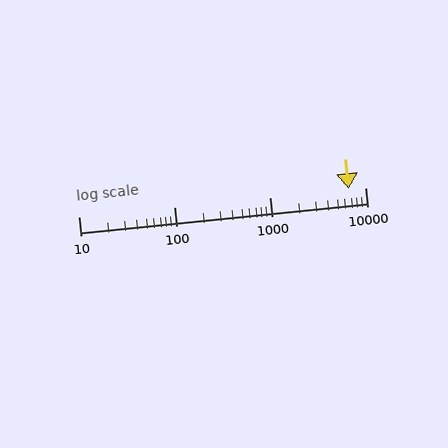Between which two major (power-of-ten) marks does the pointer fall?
The pointer is between 1000 and 10000.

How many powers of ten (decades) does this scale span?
The scale spans 3 decades, from 10 to 10000.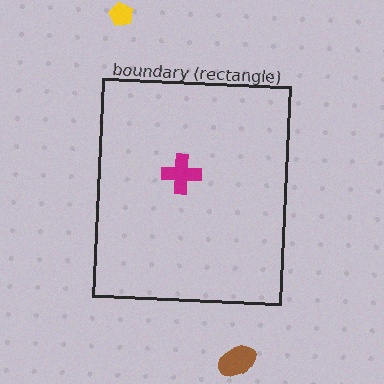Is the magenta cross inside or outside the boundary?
Inside.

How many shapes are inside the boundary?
1 inside, 2 outside.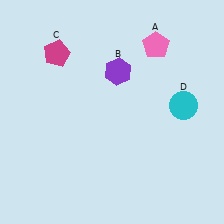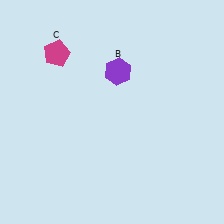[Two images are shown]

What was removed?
The cyan circle (D), the pink pentagon (A) were removed in Image 2.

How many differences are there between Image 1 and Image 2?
There are 2 differences between the two images.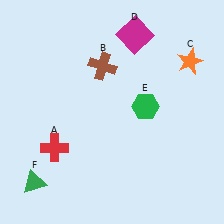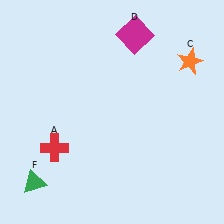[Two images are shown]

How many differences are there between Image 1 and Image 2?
There are 2 differences between the two images.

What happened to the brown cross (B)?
The brown cross (B) was removed in Image 2. It was in the top-left area of Image 1.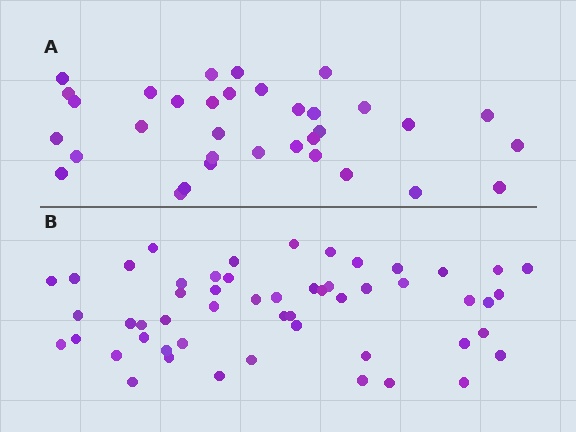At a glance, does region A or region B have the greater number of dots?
Region B (the bottom region) has more dots.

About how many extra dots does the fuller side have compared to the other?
Region B has approximately 20 more dots than region A.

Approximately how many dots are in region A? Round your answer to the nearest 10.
About 30 dots. (The exact count is 34, which rounds to 30.)